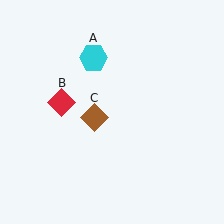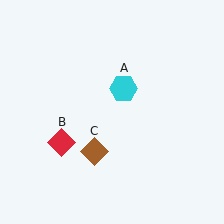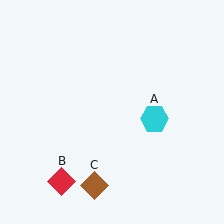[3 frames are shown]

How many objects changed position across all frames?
3 objects changed position: cyan hexagon (object A), red diamond (object B), brown diamond (object C).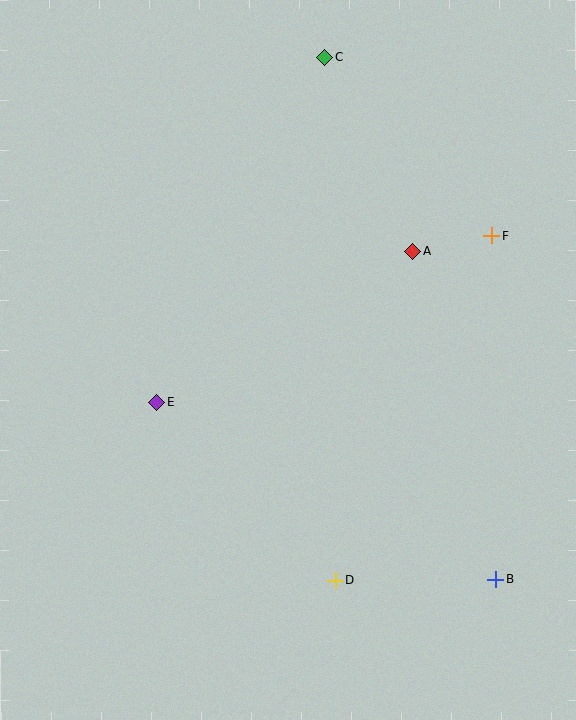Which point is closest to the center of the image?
Point E at (157, 402) is closest to the center.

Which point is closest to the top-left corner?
Point C is closest to the top-left corner.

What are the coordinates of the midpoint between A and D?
The midpoint between A and D is at (374, 416).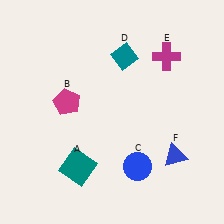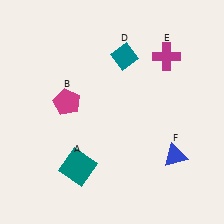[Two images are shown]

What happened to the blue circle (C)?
The blue circle (C) was removed in Image 2. It was in the bottom-right area of Image 1.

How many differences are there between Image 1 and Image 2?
There is 1 difference between the two images.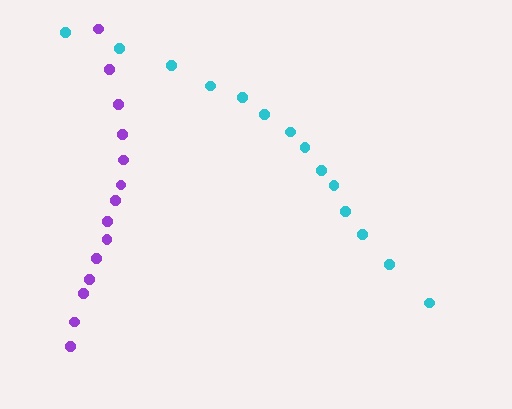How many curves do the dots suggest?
There are 2 distinct paths.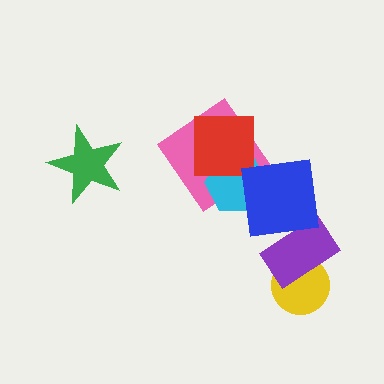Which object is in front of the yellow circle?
The purple rectangle is in front of the yellow circle.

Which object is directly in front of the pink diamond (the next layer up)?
The cyan hexagon is directly in front of the pink diamond.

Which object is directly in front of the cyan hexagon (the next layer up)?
The red square is directly in front of the cyan hexagon.